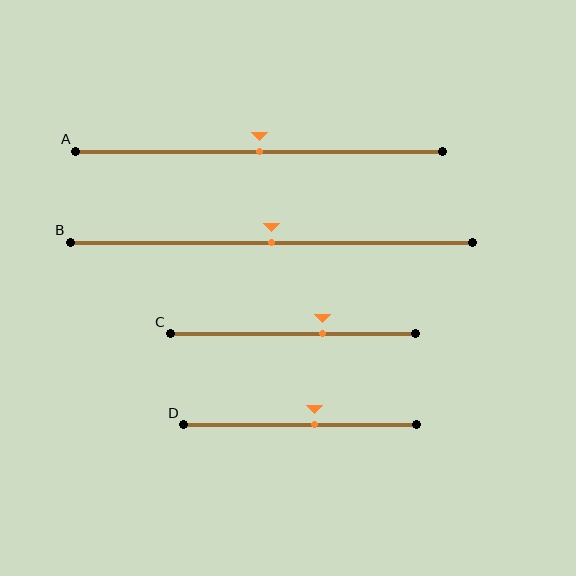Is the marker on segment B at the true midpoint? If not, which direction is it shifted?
Yes, the marker on segment B is at the true midpoint.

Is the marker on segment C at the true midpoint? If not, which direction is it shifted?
No, the marker on segment C is shifted to the right by about 12% of the segment length.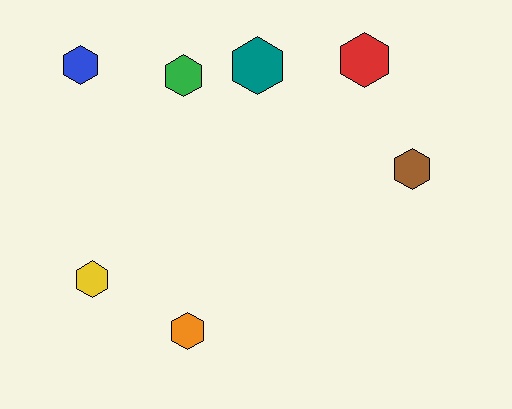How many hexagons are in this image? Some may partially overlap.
There are 7 hexagons.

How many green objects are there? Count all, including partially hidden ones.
There is 1 green object.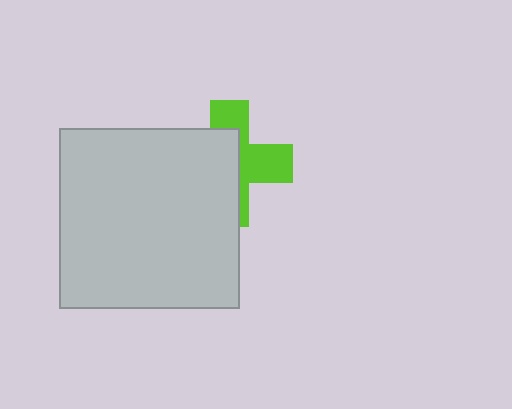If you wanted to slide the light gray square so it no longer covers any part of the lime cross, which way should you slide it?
Slide it left — that is the most direct way to separate the two shapes.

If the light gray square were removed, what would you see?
You would see the complete lime cross.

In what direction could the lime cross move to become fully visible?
The lime cross could move right. That would shift it out from behind the light gray square entirely.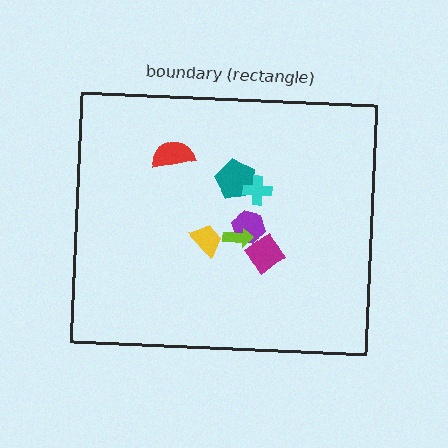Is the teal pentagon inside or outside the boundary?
Inside.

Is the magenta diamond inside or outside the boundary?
Inside.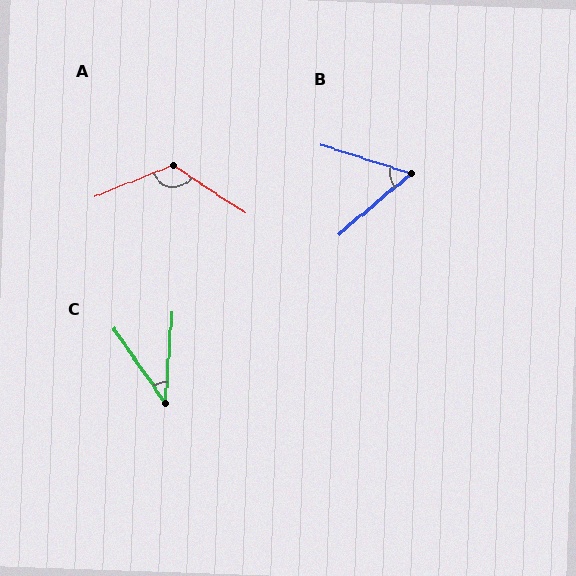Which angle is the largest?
A, at approximately 125 degrees.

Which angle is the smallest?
C, at approximately 39 degrees.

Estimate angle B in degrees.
Approximately 57 degrees.